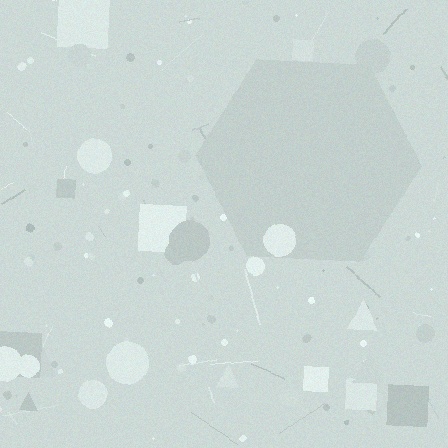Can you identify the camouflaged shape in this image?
The camouflaged shape is a hexagon.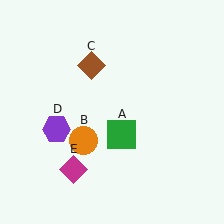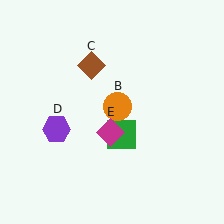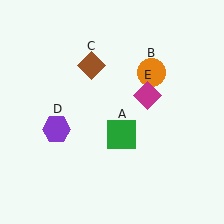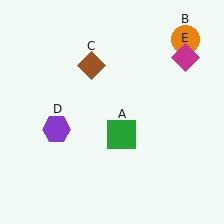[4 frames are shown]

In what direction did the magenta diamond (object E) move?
The magenta diamond (object E) moved up and to the right.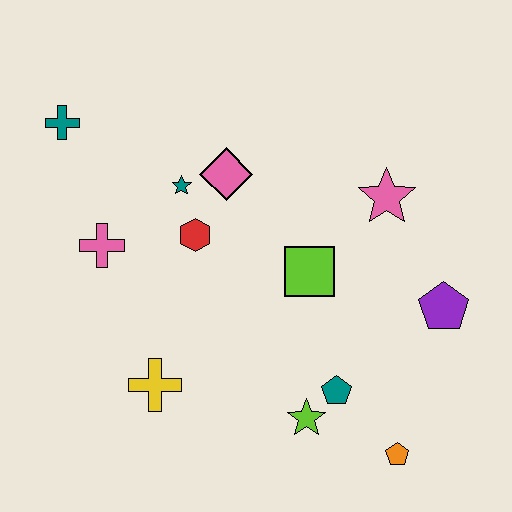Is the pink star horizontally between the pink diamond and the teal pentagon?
No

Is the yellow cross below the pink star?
Yes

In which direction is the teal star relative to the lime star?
The teal star is above the lime star.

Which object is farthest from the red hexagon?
The orange pentagon is farthest from the red hexagon.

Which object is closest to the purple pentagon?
The pink star is closest to the purple pentagon.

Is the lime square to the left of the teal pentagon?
Yes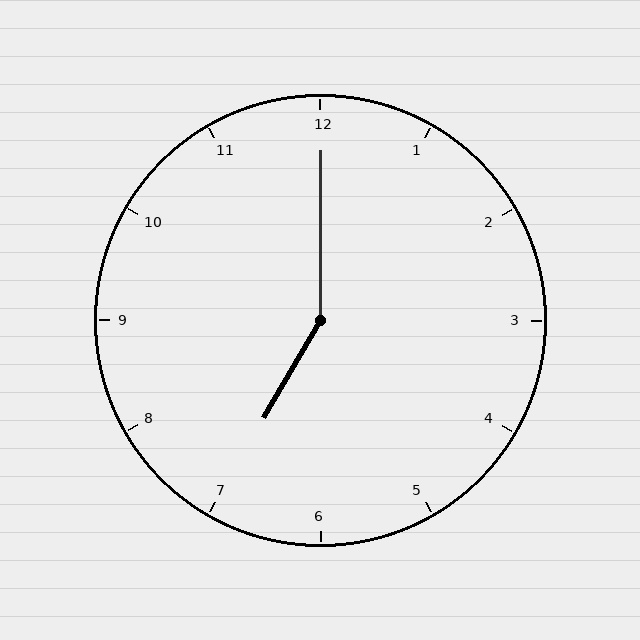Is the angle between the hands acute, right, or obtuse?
It is obtuse.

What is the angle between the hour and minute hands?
Approximately 150 degrees.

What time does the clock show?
7:00.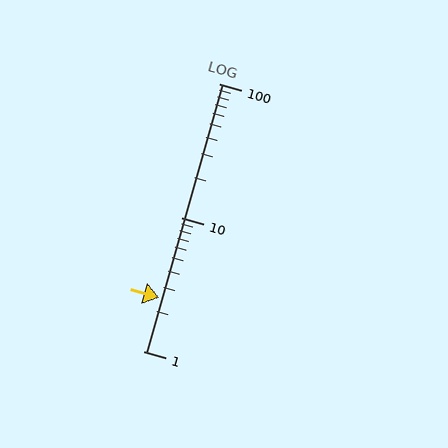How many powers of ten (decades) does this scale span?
The scale spans 2 decades, from 1 to 100.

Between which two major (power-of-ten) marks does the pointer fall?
The pointer is between 1 and 10.